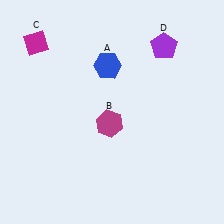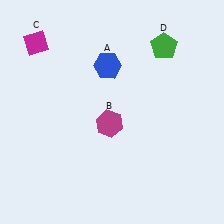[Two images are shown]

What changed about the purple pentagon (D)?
In Image 1, D is purple. In Image 2, it changed to green.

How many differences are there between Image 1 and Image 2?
There is 1 difference between the two images.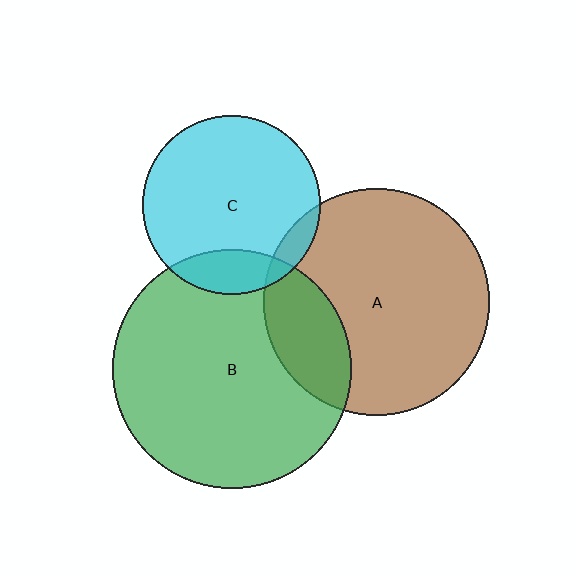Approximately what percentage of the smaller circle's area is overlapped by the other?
Approximately 10%.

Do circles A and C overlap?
Yes.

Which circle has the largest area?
Circle B (green).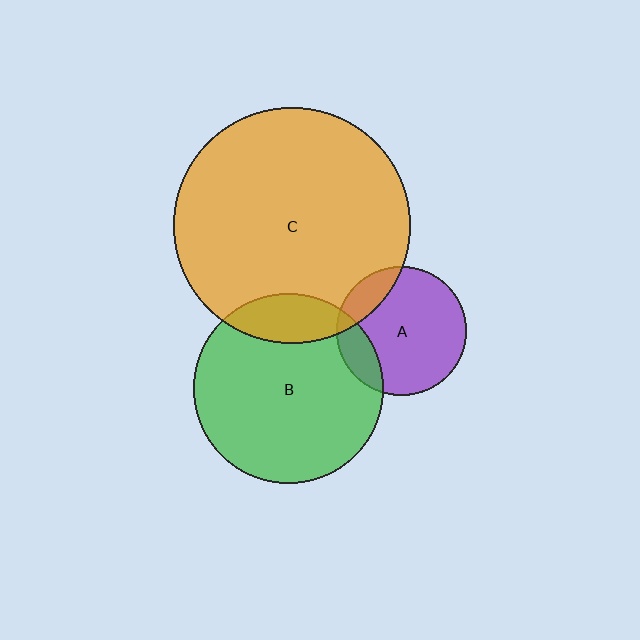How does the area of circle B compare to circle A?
Approximately 2.2 times.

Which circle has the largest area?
Circle C (orange).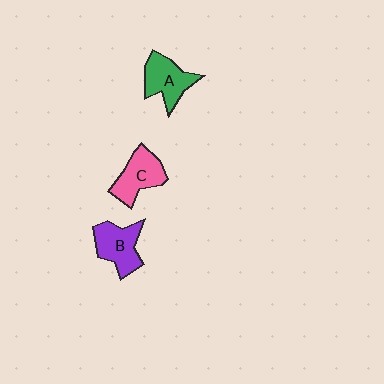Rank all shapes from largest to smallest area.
From largest to smallest: B (purple), C (pink), A (green).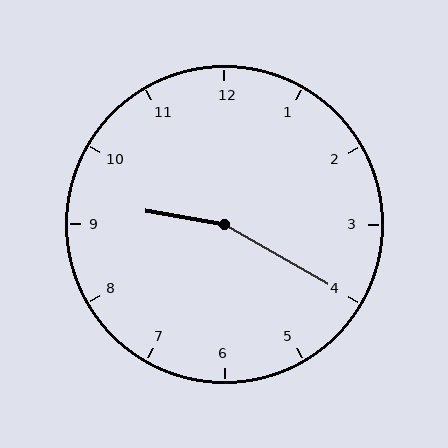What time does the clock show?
9:20.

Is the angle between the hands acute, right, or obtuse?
It is obtuse.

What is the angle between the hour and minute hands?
Approximately 160 degrees.